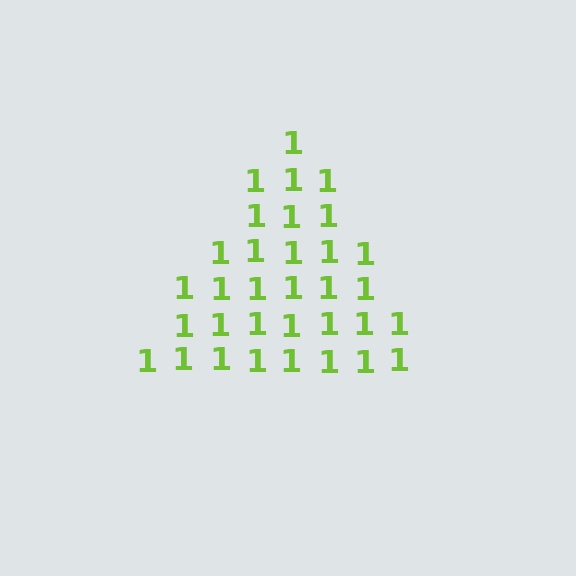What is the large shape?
The large shape is a triangle.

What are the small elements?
The small elements are digit 1's.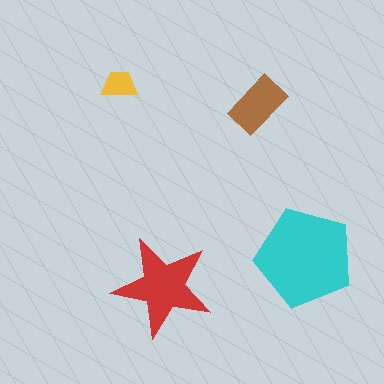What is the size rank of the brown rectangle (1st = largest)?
3rd.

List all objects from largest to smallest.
The cyan pentagon, the red star, the brown rectangle, the yellow trapezoid.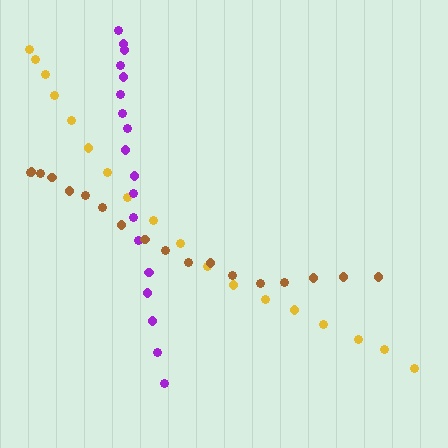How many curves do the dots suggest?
There are 3 distinct paths.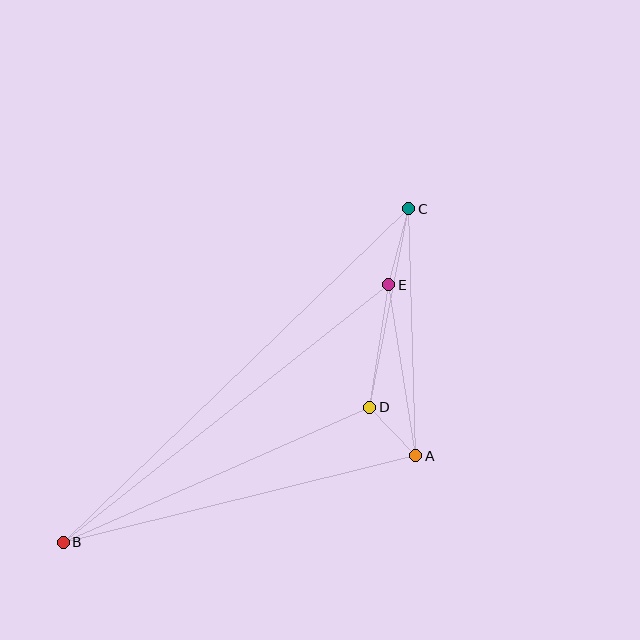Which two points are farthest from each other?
Points B and C are farthest from each other.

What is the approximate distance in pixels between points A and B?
The distance between A and B is approximately 363 pixels.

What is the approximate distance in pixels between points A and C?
The distance between A and C is approximately 247 pixels.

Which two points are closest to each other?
Points A and D are closest to each other.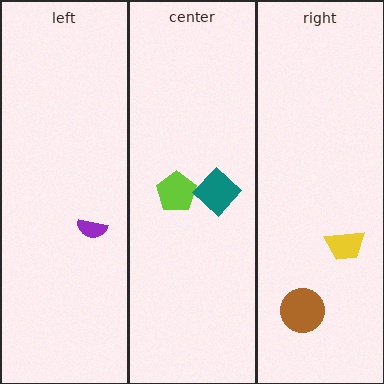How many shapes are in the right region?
2.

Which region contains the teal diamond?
The center region.